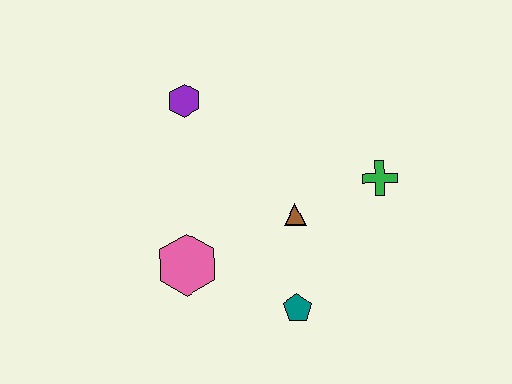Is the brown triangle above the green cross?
No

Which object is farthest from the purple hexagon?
The teal pentagon is farthest from the purple hexagon.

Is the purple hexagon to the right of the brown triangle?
No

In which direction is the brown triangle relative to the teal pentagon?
The brown triangle is above the teal pentagon.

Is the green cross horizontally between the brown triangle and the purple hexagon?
No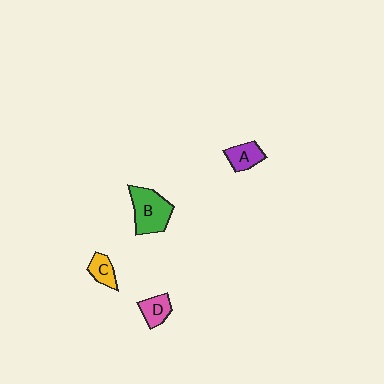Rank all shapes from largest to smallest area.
From largest to smallest: B (green), A (purple), D (pink), C (yellow).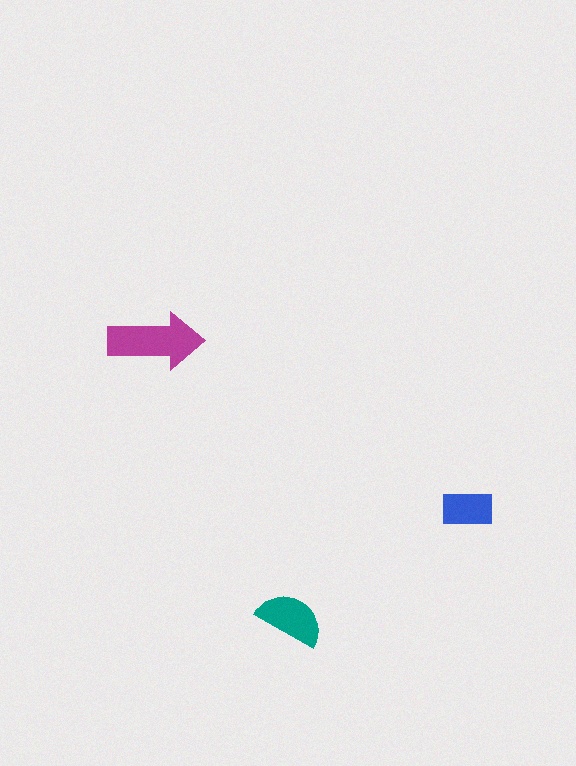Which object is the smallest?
The blue rectangle.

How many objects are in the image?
There are 3 objects in the image.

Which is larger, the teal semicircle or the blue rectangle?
The teal semicircle.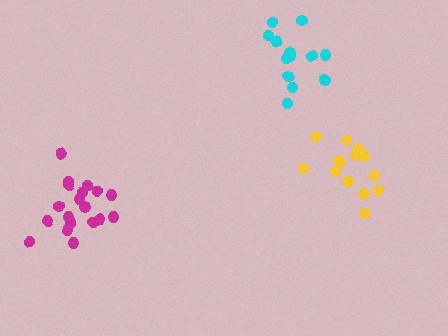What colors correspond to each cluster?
The clusters are colored: yellow, magenta, cyan.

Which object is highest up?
The cyan cluster is topmost.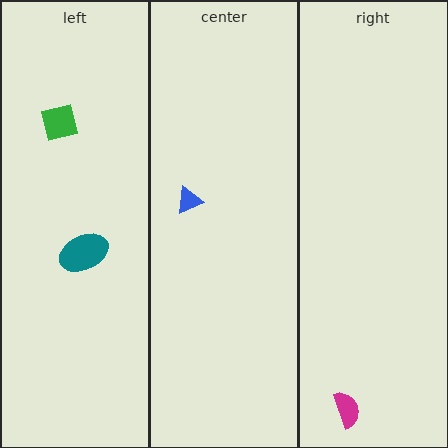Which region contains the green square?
The left region.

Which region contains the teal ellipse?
The left region.